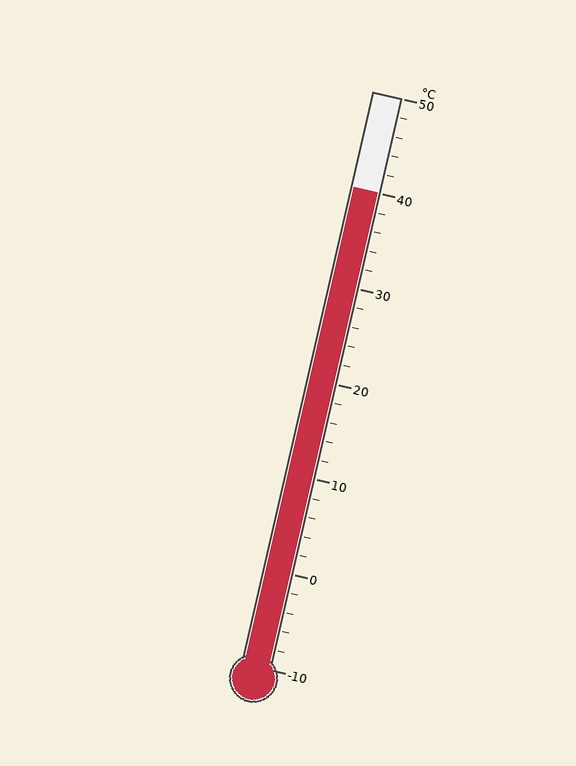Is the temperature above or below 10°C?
The temperature is above 10°C.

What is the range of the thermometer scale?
The thermometer scale ranges from -10°C to 50°C.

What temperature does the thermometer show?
The thermometer shows approximately 40°C.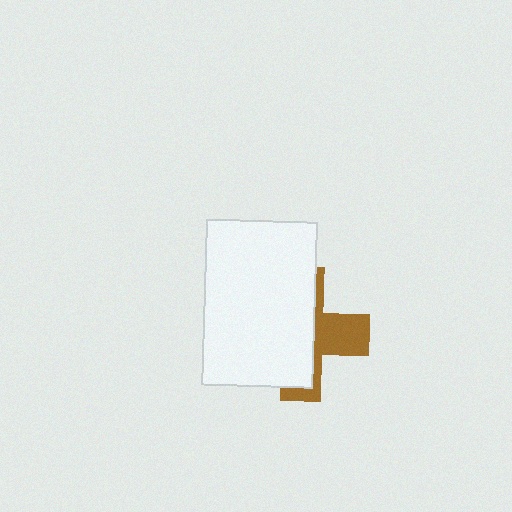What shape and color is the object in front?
The object in front is a white rectangle.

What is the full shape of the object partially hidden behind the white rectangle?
The partially hidden object is a brown cross.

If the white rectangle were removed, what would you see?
You would see the complete brown cross.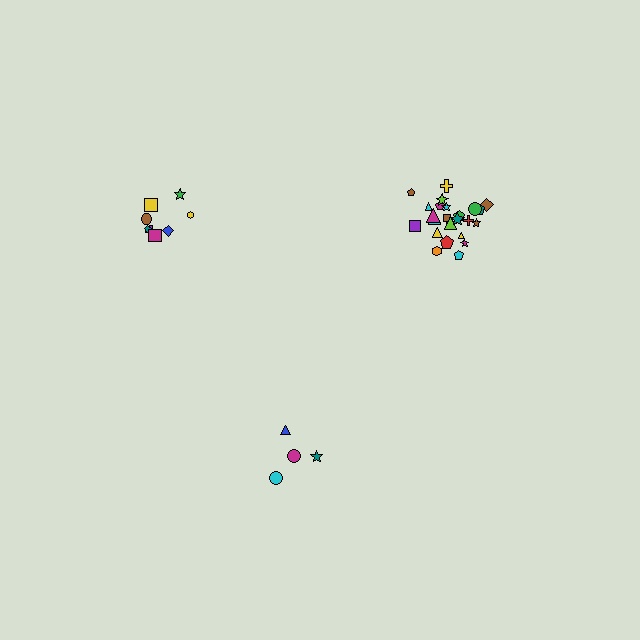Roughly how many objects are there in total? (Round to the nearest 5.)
Roughly 35 objects in total.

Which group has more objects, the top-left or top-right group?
The top-right group.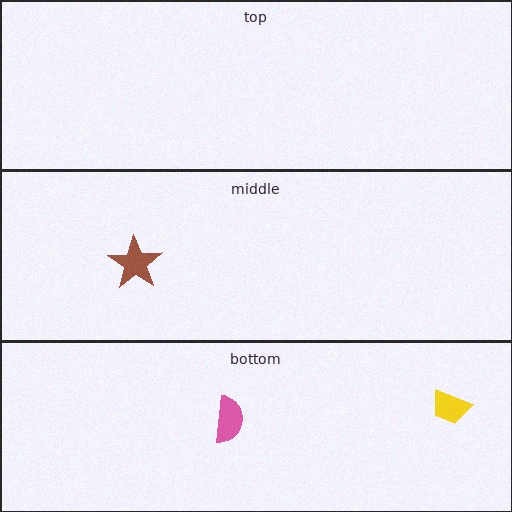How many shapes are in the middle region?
1.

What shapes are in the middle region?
The brown star.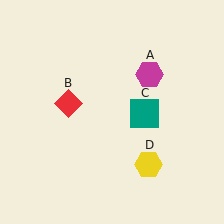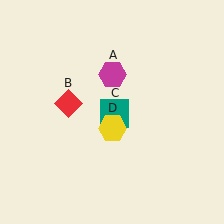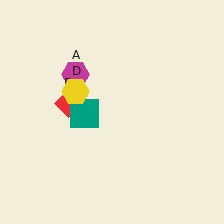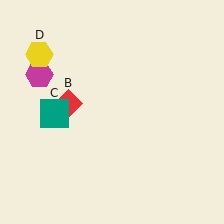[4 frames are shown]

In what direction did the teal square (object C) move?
The teal square (object C) moved left.